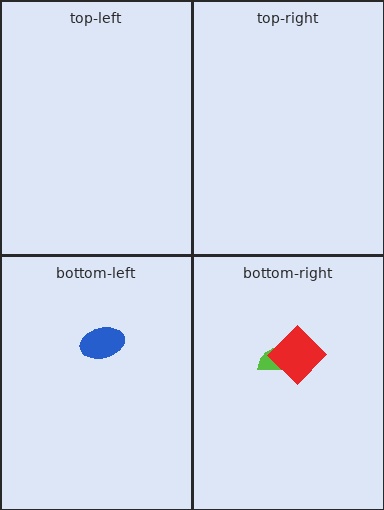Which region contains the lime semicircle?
The bottom-right region.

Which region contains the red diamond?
The bottom-right region.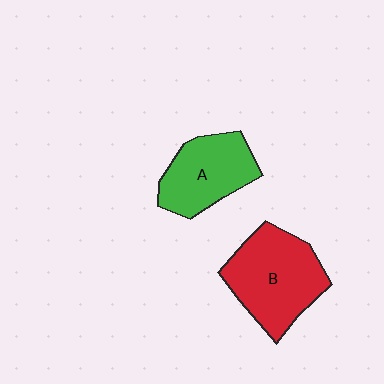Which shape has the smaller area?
Shape A (green).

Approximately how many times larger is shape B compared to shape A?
Approximately 1.3 times.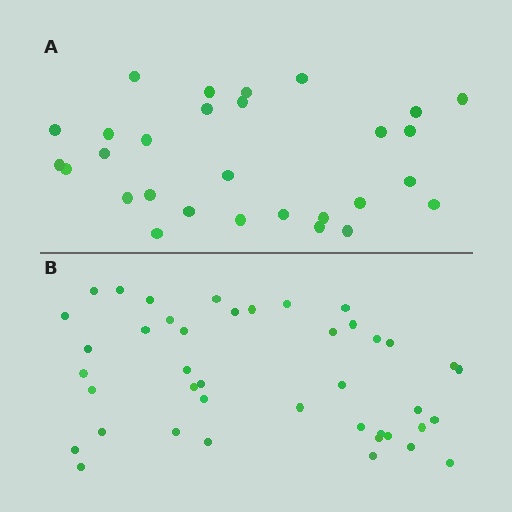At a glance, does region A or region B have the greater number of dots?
Region B (the bottom region) has more dots.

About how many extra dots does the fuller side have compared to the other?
Region B has approximately 15 more dots than region A.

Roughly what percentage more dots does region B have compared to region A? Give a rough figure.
About 45% more.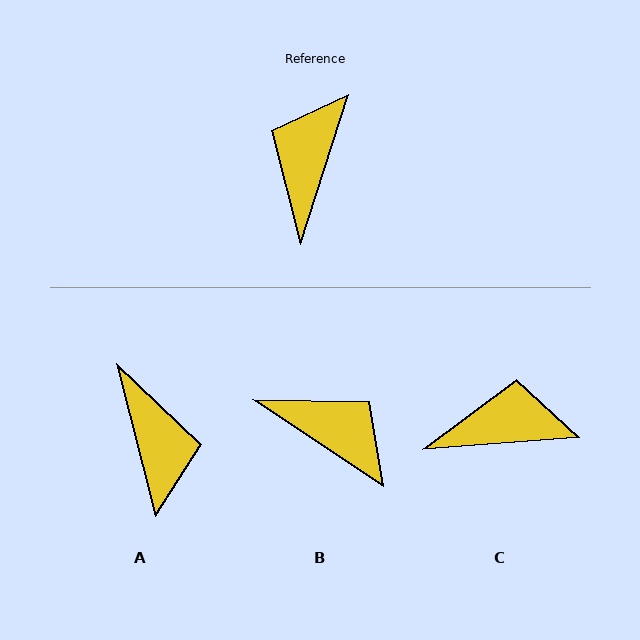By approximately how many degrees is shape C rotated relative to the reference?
Approximately 68 degrees clockwise.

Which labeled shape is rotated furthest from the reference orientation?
A, about 148 degrees away.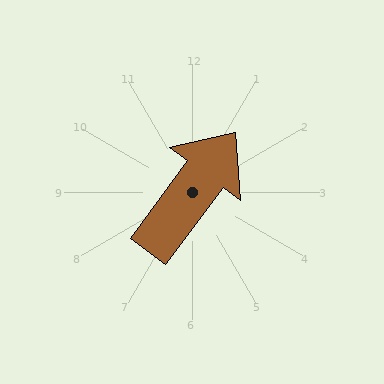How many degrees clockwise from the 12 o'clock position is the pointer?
Approximately 36 degrees.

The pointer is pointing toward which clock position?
Roughly 1 o'clock.